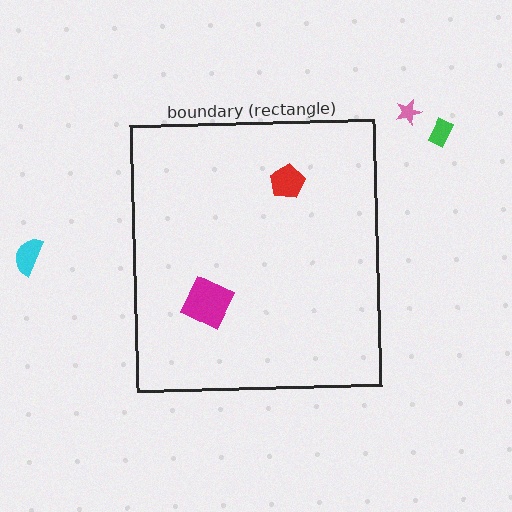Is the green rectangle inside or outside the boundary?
Outside.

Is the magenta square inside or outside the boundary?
Inside.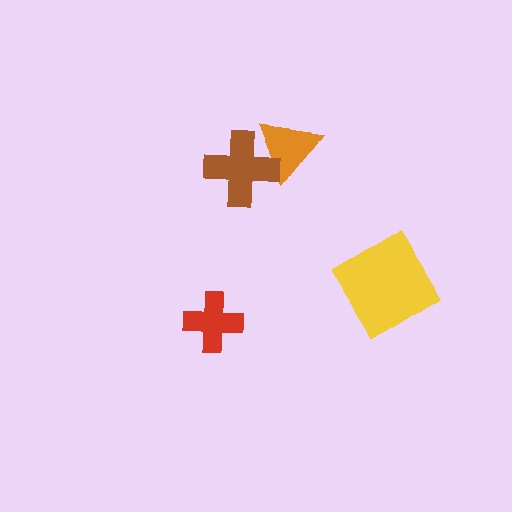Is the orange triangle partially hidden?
Yes, it is partially covered by another shape.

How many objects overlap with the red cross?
0 objects overlap with the red cross.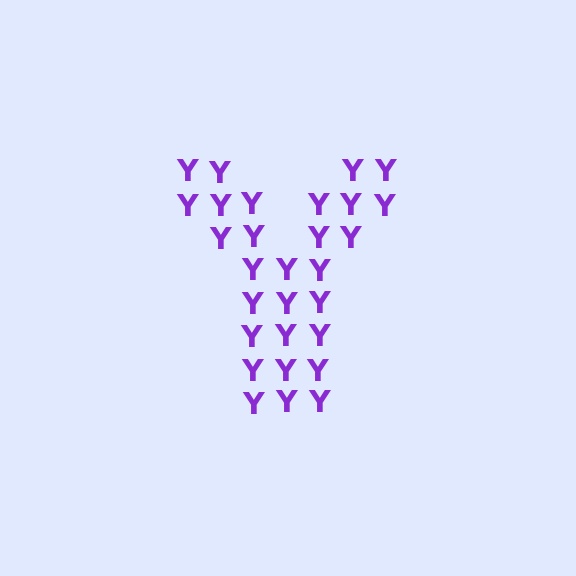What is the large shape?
The large shape is the letter Y.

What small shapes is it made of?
It is made of small letter Y's.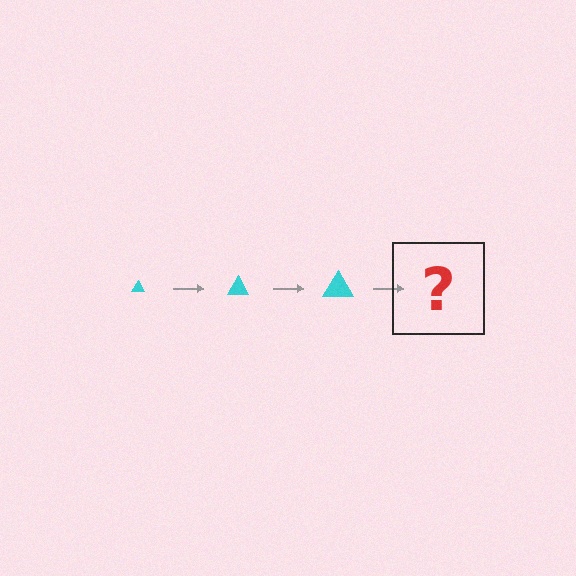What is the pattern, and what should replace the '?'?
The pattern is that the triangle gets progressively larger each step. The '?' should be a cyan triangle, larger than the previous one.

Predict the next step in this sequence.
The next step is a cyan triangle, larger than the previous one.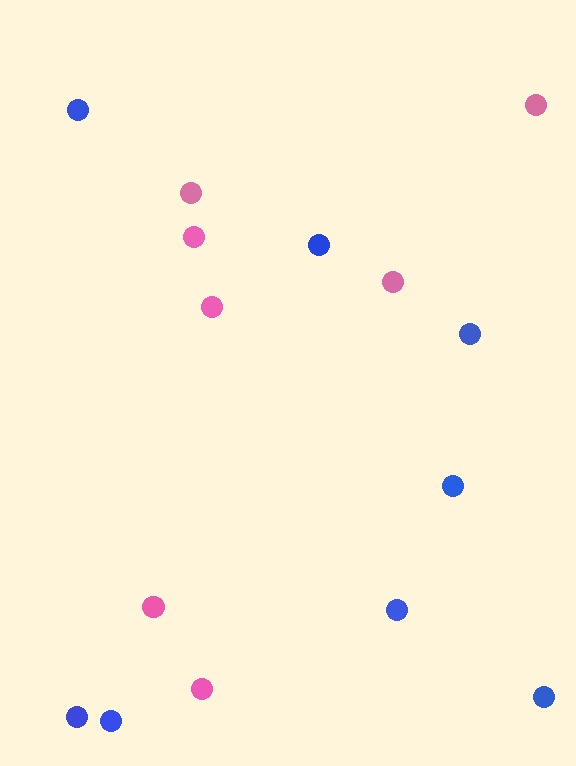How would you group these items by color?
There are 2 groups: one group of pink circles (7) and one group of blue circles (8).